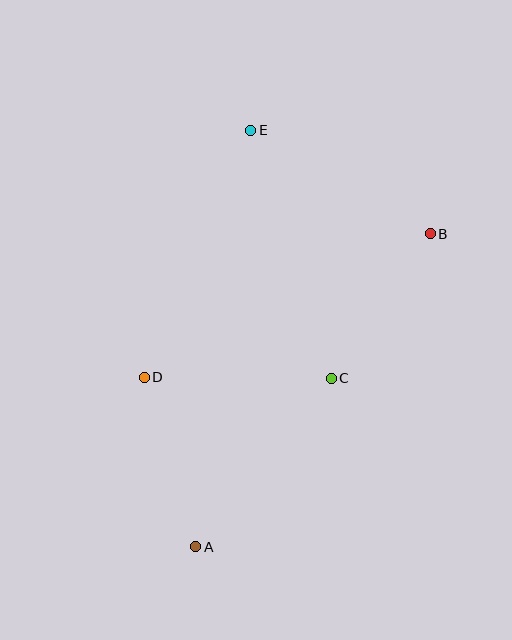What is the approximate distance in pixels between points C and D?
The distance between C and D is approximately 187 pixels.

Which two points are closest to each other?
Points B and C are closest to each other.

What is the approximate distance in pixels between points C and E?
The distance between C and E is approximately 261 pixels.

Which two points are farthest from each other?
Points A and E are farthest from each other.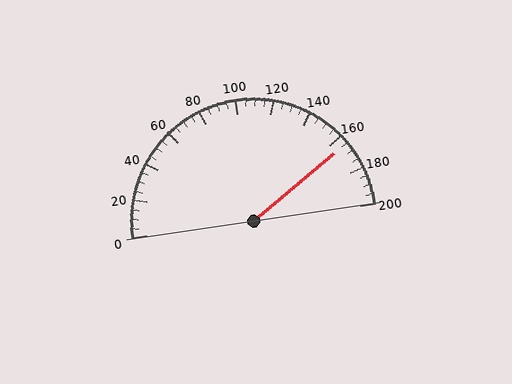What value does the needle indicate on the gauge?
The needle indicates approximately 165.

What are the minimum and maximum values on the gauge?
The gauge ranges from 0 to 200.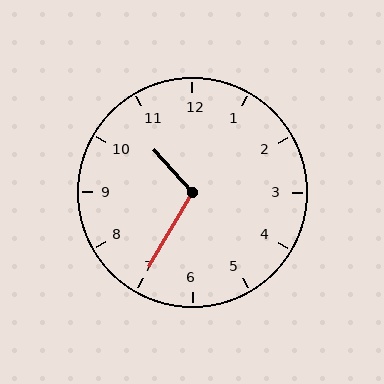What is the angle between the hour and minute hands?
Approximately 108 degrees.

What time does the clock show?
10:35.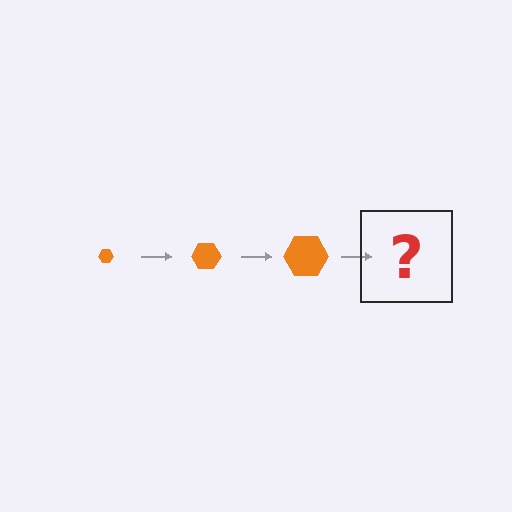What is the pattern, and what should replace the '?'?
The pattern is that the hexagon gets progressively larger each step. The '?' should be an orange hexagon, larger than the previous one.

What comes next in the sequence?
The next element should be an orange hexagon, larger than the previous one.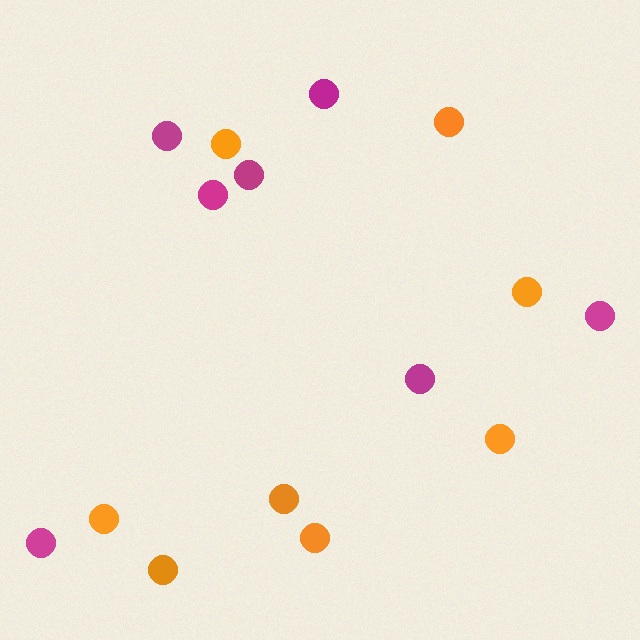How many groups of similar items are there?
There are 2 groups: one group of magenta circles (7) and one group of orange circles (8).